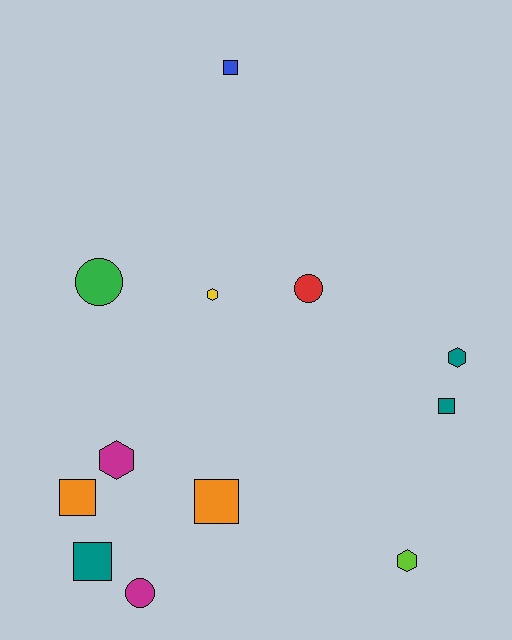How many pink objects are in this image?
There are no pink objects.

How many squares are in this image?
There are 5 squares.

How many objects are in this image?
There are 12 objects.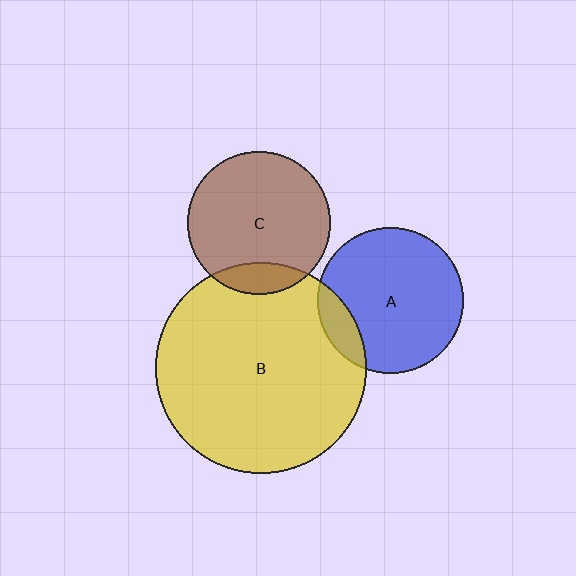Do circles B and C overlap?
Yes.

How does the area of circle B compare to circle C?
Approximately 2.2 times.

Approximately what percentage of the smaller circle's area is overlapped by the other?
Approximately 15%.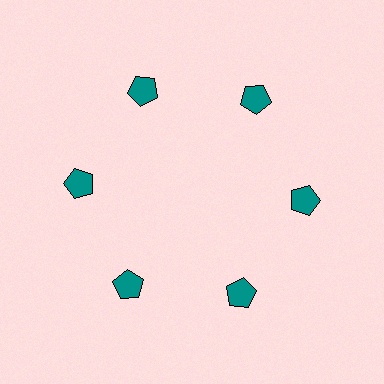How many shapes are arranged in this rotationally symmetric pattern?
There are 6 shapes, arranged in 6 groups of 1.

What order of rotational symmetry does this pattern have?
This pattern has 6-fold rotational symmetry.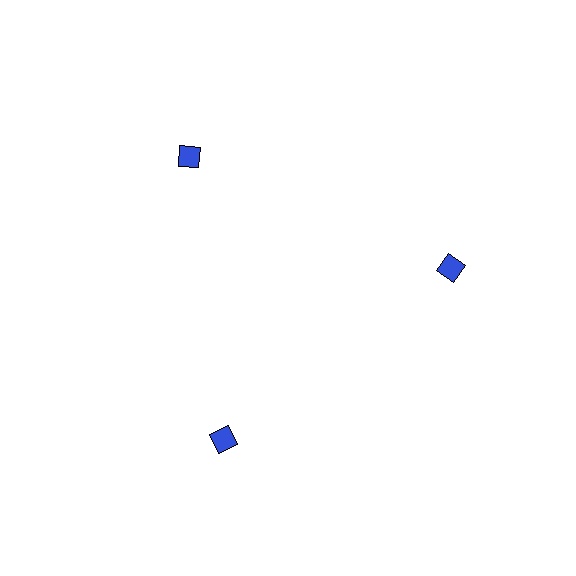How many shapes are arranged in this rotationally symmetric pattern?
There are 3 shapes, arranged in 3 groups of 1.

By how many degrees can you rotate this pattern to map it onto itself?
The pattern maps onto itself every 120 degrees of rotation.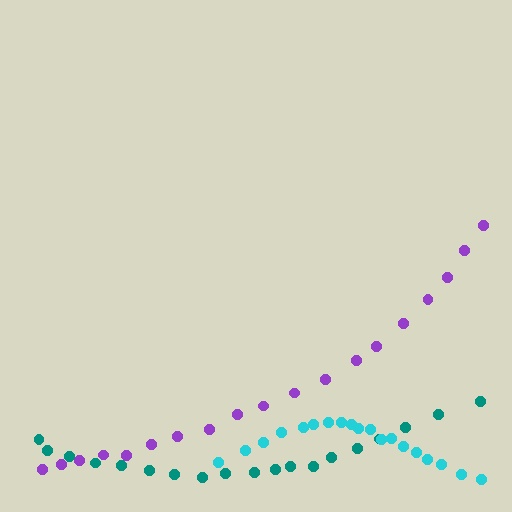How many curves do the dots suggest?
There are 3 distinct paths.